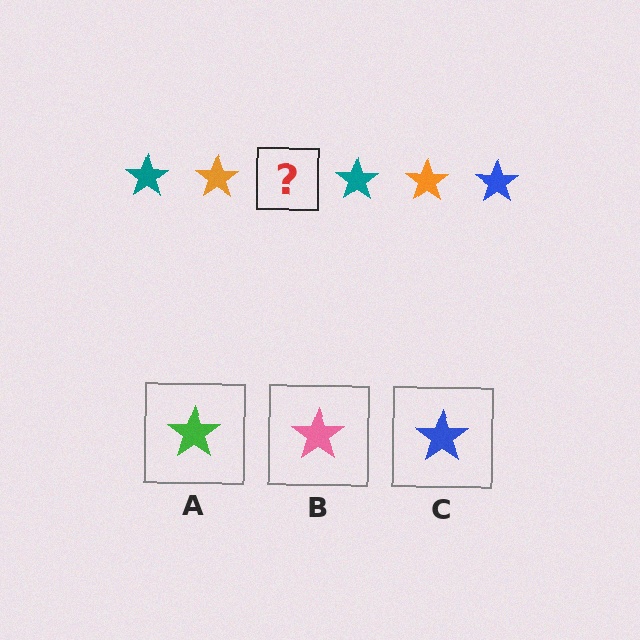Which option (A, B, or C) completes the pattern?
C.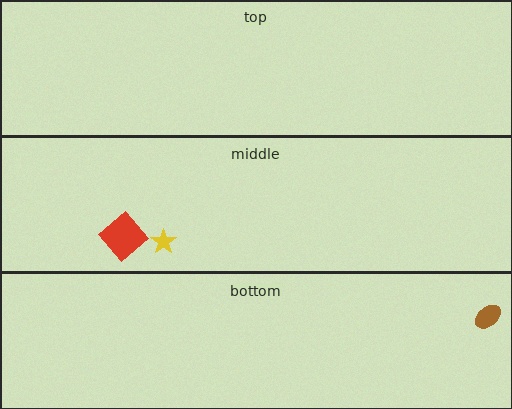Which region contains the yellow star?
The middle region.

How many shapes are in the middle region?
2.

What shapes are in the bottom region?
The brown ellipse.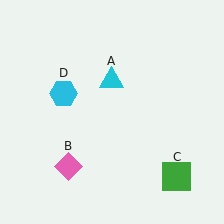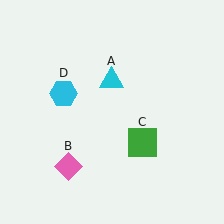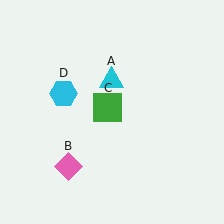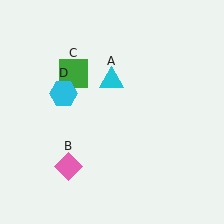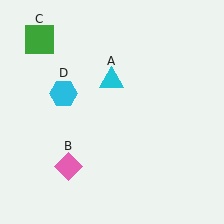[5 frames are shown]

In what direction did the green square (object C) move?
The green square (object C) moved up and to the left.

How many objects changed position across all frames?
1 object changed position: green square (object C).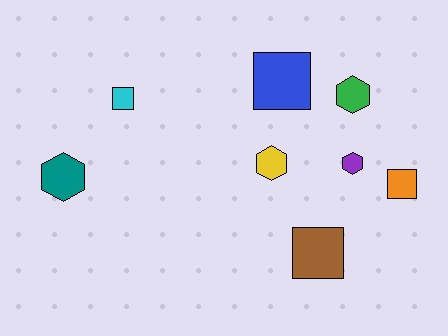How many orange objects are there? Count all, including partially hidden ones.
There is 1 orange object.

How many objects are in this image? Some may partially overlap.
There are 8 objects.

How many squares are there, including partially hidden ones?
There are 4 squares.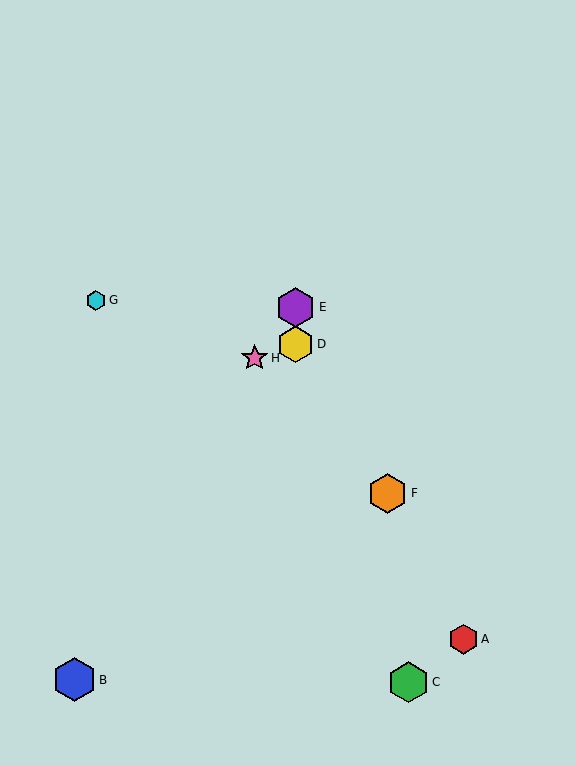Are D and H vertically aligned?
No, D is at x≈296 and H is at x≈255.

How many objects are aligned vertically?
2 objects (D, E) are aligned vertically.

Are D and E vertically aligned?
Yes, both are at x≈296.